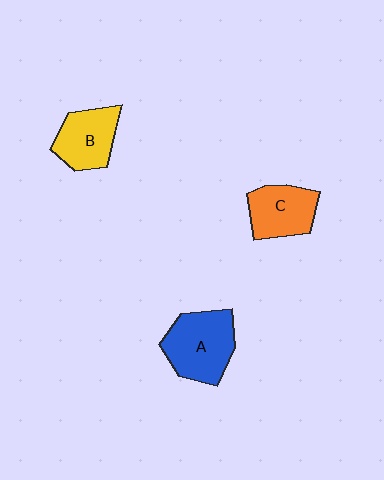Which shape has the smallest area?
Shape C (orange).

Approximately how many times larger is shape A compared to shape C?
Approximately 1.3 times.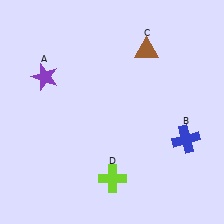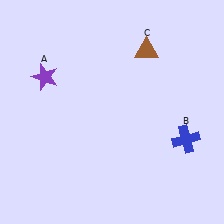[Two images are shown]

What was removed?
The lime cross (D) was removed in Image 2.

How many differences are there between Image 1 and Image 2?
There is 1 difference between the two images.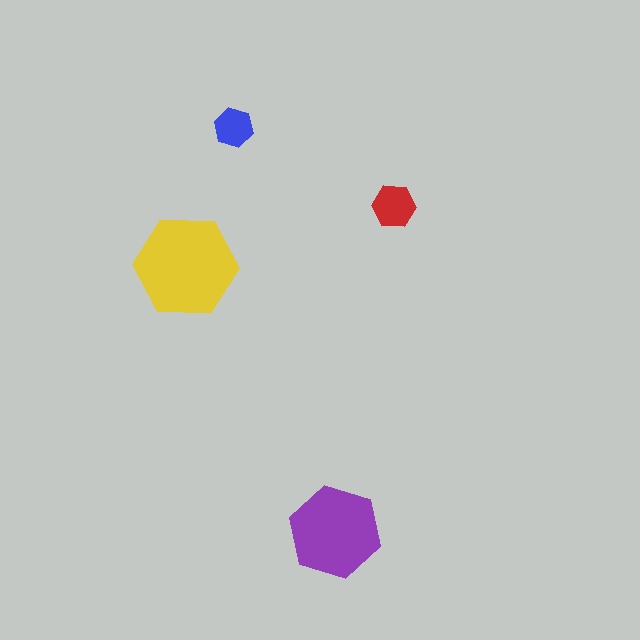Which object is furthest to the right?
The red hexagon is rightmost.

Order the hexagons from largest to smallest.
the yellow one, the purple one, the red one, the blue one.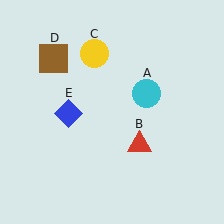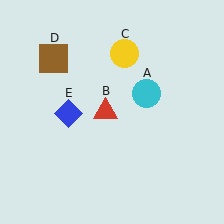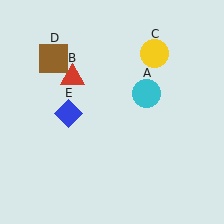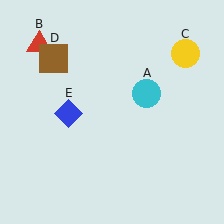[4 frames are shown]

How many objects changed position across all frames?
2 objects changed position: red triangle (object B), yellow circle (object C).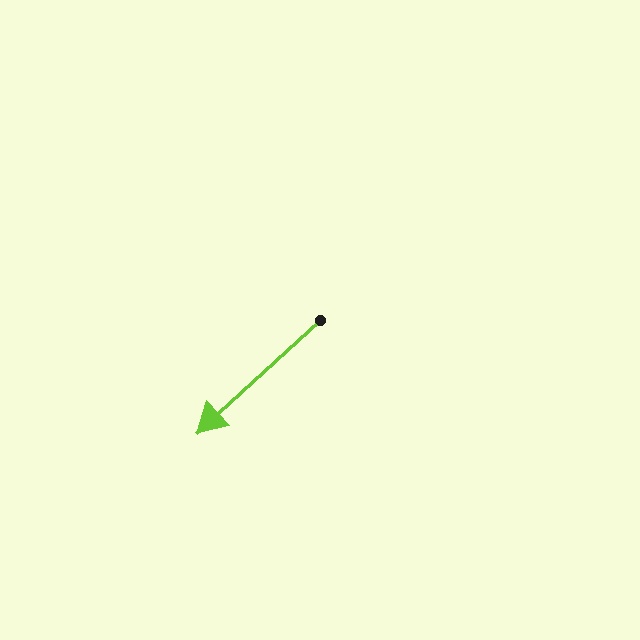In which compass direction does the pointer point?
Southwest.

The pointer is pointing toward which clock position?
Roughly 8 o'clock.